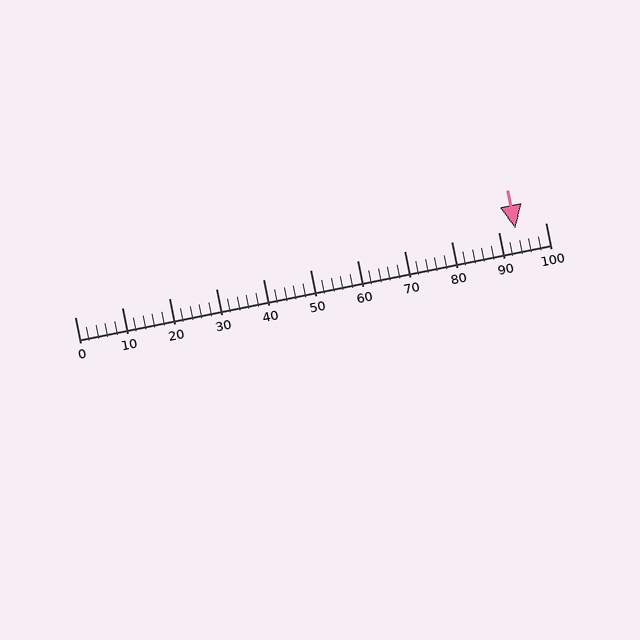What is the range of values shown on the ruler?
The ruler shows values from 0 to 100.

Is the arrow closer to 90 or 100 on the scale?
The arrow is closer to 90.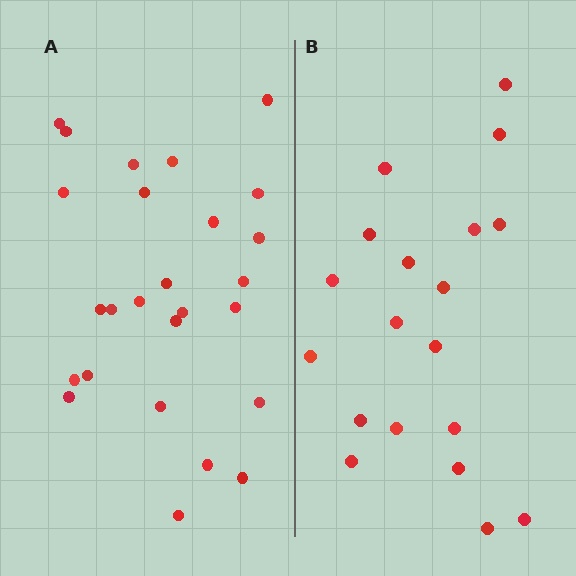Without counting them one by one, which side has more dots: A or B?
Region A (the left region) has more dots.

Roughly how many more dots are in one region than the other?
Region A has roughly 8 or so more dots than region B.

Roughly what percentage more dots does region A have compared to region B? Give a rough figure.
About 35% more.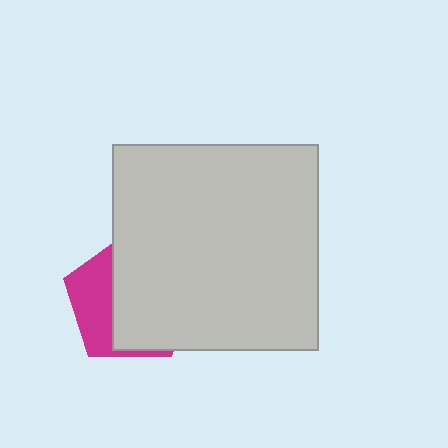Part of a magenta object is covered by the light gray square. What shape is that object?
It is a pentagon.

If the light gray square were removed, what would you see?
You would see the complete magenta pentagon.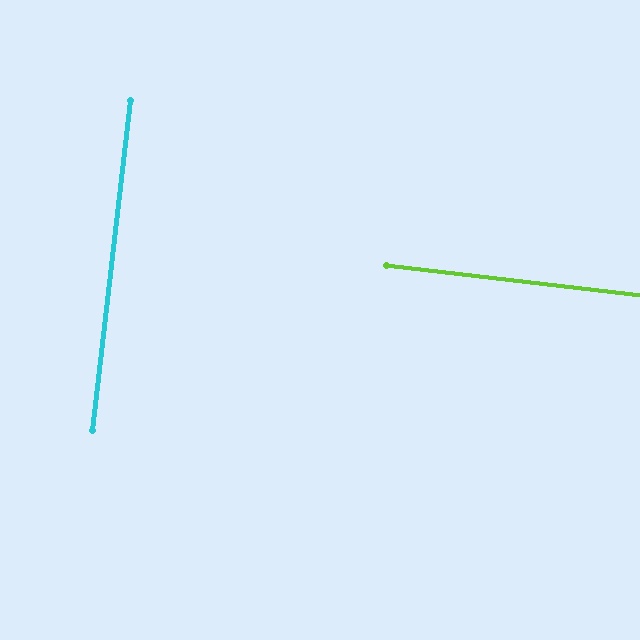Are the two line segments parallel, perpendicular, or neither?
Perpendicular — they meet at approximately 90°.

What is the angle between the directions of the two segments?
Approximately 90 degrees.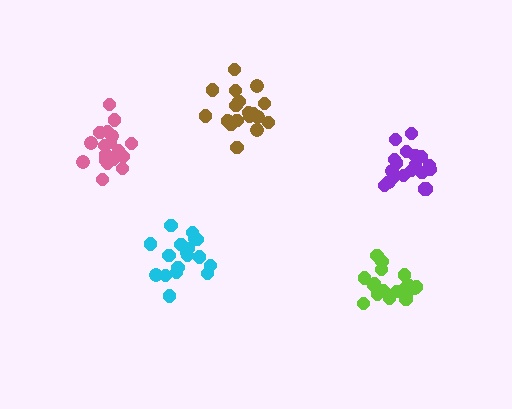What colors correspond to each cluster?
The clusters are colored: pink, lime, cyan, purple, brown.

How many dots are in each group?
Group 1: 19 dots, Group 2: 19 dots, Group 3: 18 dots, Group 4: 19 dots, Group 5: 19 dots (94 total).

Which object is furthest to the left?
The pink cluster is leftmost.